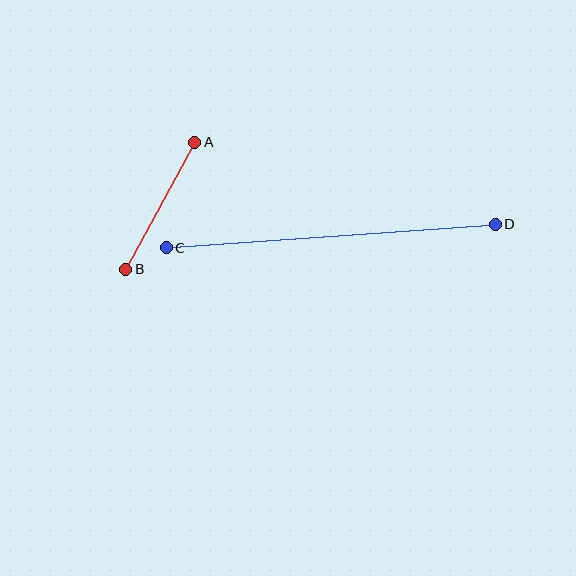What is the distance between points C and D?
The distance is approximately 330 pixels.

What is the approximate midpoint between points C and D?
The midpoint is at approximately (331, 236) pixels.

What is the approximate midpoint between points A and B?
The midpoint is at approximately (160, 206) pixels.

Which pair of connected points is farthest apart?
Points C and D are farthest apart.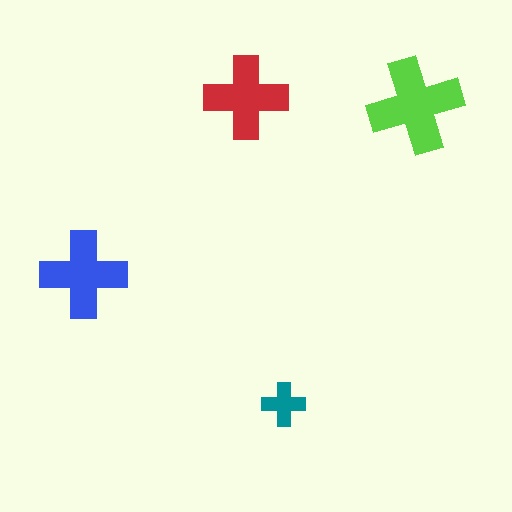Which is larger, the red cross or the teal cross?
The red one.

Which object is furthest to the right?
The lime cross is rightmost.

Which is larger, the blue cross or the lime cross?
The lime one.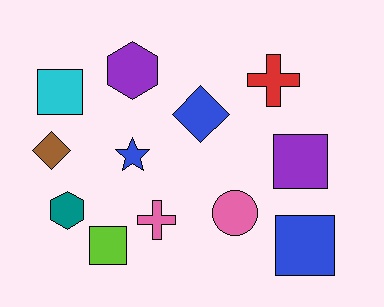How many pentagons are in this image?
There are no pentagons.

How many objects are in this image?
There are 12 objects.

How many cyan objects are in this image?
There is 1 cyan object.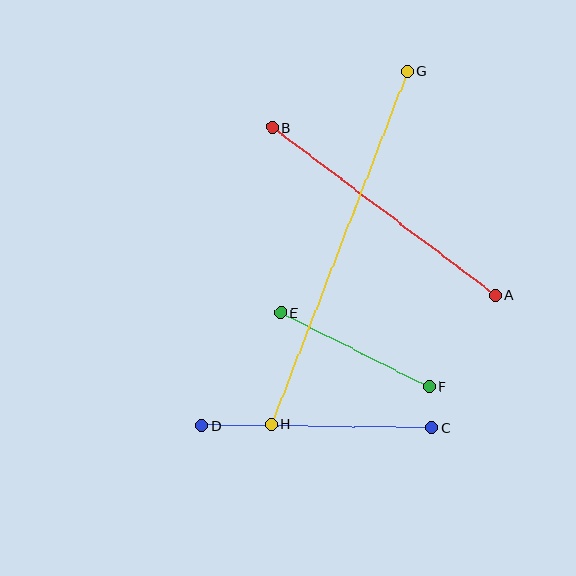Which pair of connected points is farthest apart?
Points G and H are farthest apart.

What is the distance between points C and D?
The distance is approximately 230 pixels.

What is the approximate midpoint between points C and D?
The midpoint is at approximately (317, 427) pixels.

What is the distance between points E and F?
The distance is approximately 166 pixels.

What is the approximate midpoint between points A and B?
The midpoint is at approximately (383, 211) pixels.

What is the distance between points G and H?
The distance is approximately 378 pixels.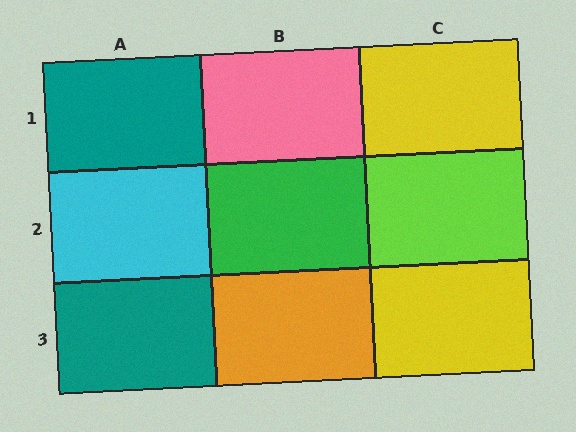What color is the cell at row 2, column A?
Cyan.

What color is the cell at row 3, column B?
Orange.